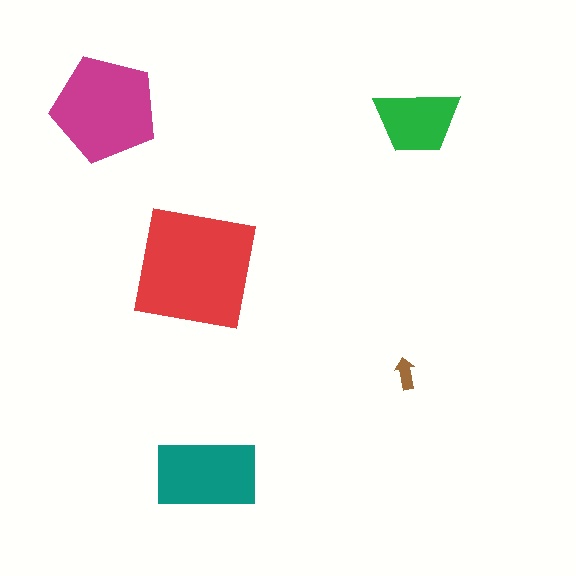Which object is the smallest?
The brown arrow.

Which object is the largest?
The red square.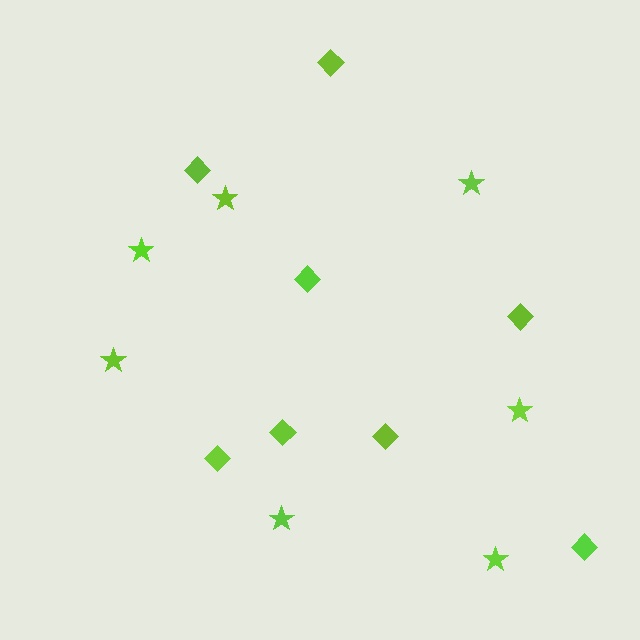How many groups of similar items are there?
There are 2 groups: one group of stars (7) and one group of diamonds (8).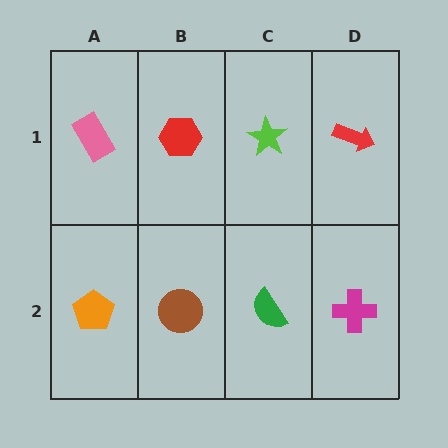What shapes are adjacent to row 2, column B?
A red hexagon (row 1, column B), an orange pentagon (row 2, column A), a green semicircle (row 2, column C).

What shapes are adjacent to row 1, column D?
A magenta cross (row 2, column D), a lime star (row 1, column C).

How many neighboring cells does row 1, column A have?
2.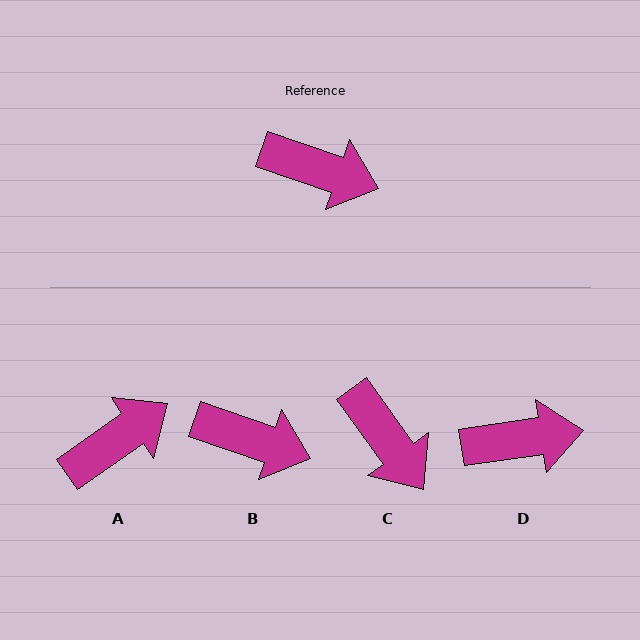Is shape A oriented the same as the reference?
No, it is off by about 54 degrees.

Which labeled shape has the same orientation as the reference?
B.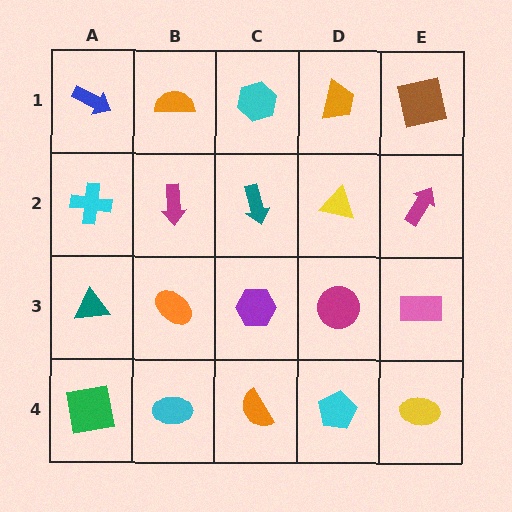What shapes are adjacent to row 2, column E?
A brown square (row 1, column E), a pink rectangle (row 3, column E), a yellow triangle (row 2, column D).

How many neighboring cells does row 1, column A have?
2.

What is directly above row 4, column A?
A teal triangle.